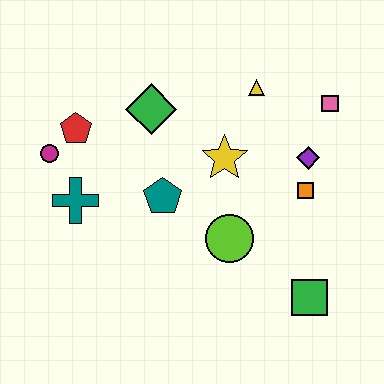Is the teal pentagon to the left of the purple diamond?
Yes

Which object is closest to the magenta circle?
The red pentagon is closest to the magenta circle.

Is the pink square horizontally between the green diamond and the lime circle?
No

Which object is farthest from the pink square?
The magenta circle is farthest from the pink square.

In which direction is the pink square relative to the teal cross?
The pink square is to the right of the teal cross.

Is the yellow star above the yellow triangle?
No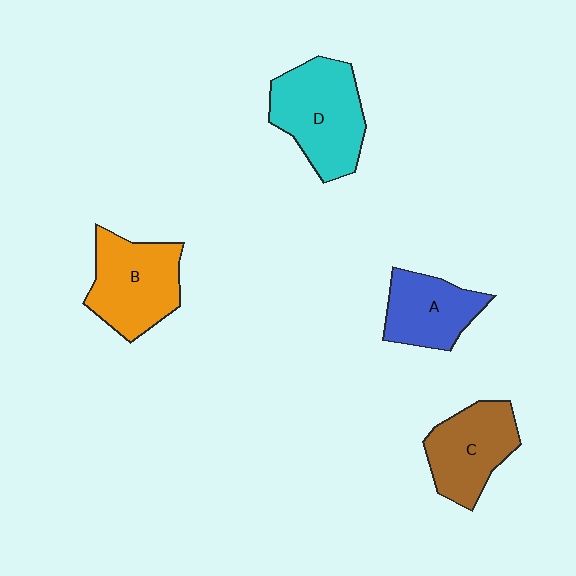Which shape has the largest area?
Shape D (cyan).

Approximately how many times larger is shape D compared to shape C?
Approximately 1.2 times.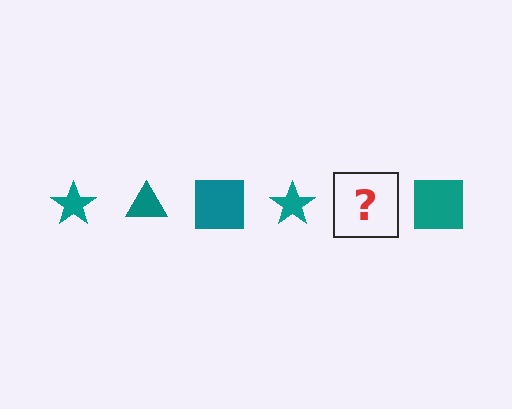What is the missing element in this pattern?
The missing element is a teal triangle.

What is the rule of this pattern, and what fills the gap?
The rule is that the pattern cycles through star, triangle, square shapes in teal. The gap should be filled with a teal triangle.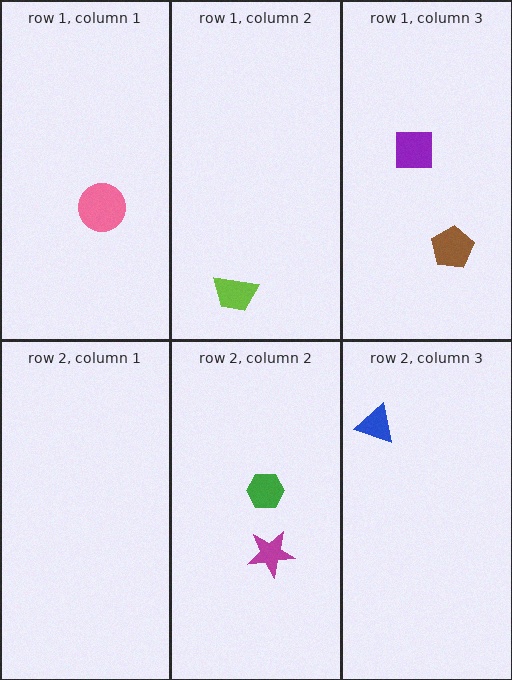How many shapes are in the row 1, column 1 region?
1.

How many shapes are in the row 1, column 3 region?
2.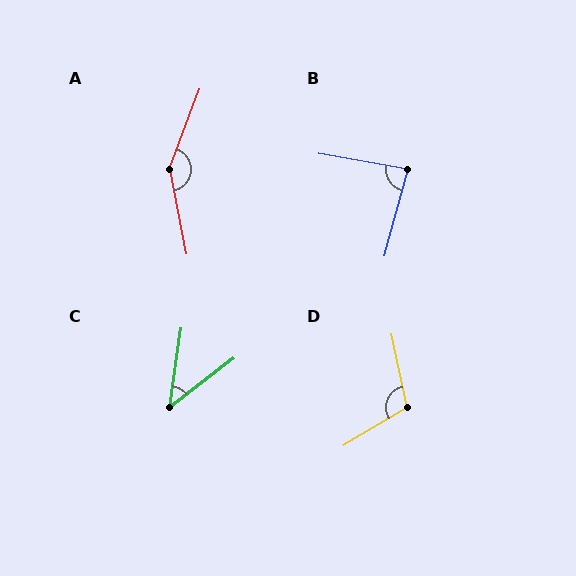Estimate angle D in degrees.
Approximately 109 degrees.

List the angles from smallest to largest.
C (44°), B (85°), D (109°), A (148°).